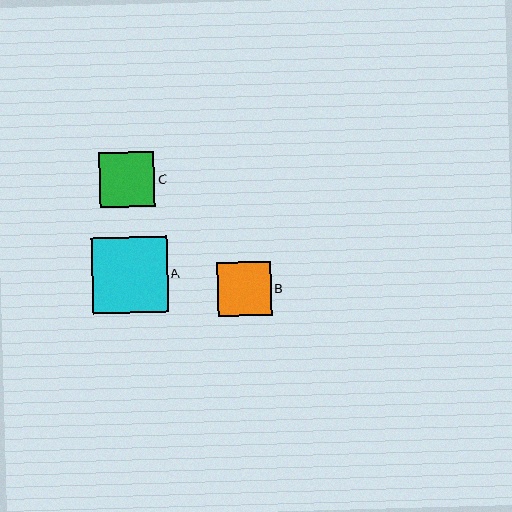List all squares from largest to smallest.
From largest to smallest: A, C, B.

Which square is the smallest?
Square B is the smallest with a size of approximately 54 pixels.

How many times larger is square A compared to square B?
Square A is approximately 1.4 times the size of square B.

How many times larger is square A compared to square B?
Square A is approximately 1.4 times the size of square B.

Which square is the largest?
Square A is the largest with a size of approximately 76 pixels.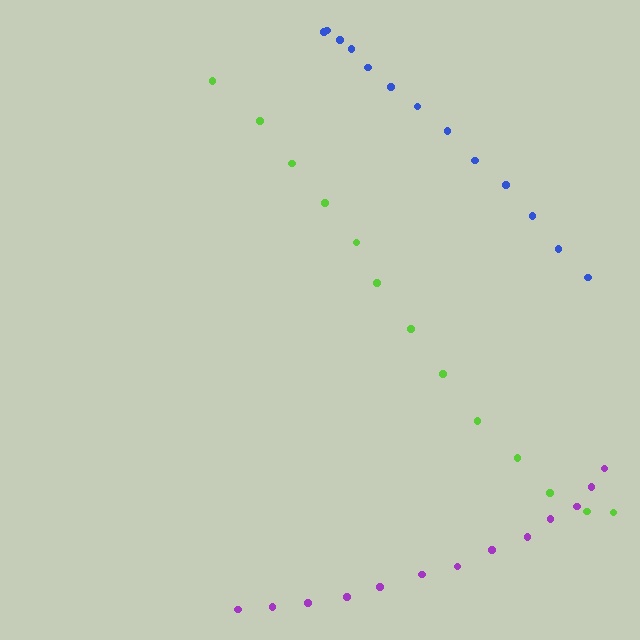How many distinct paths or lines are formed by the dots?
There are 3 distinct paths.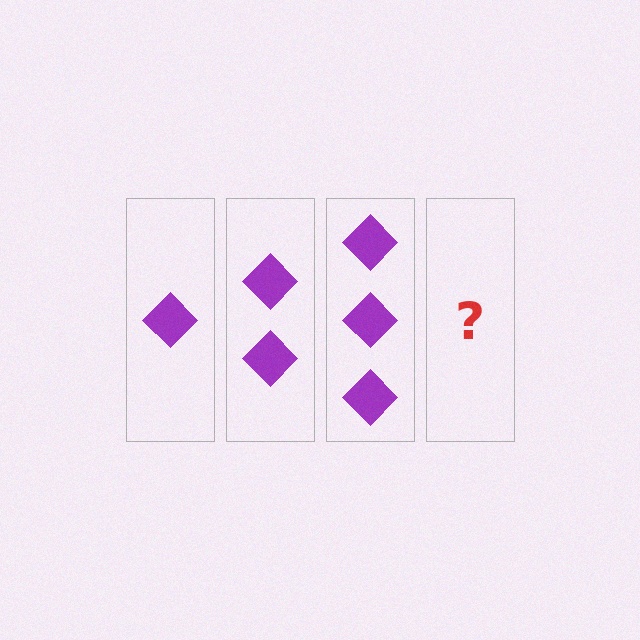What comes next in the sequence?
The next element should be 4 diamonds.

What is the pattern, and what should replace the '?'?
The pattern is that each step adds one more diamond. The '?' should be 4 diamonds.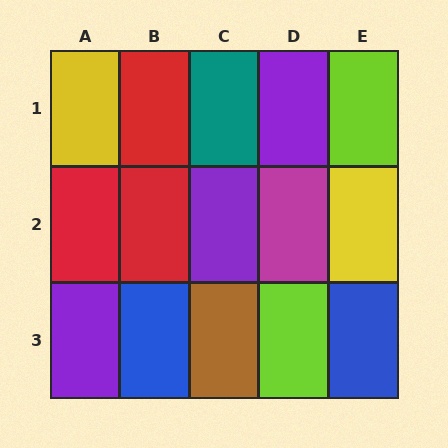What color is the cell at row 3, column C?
Brown.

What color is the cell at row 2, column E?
Yellow.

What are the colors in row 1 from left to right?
Yellow, red, teal, purple, lime.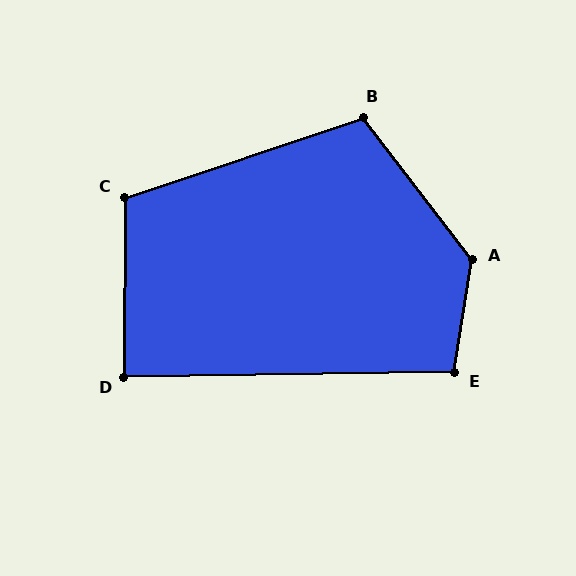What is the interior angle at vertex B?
Approximately 109 degrees (obtuse).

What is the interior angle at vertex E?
Approximately 100 degrees (obtuse).